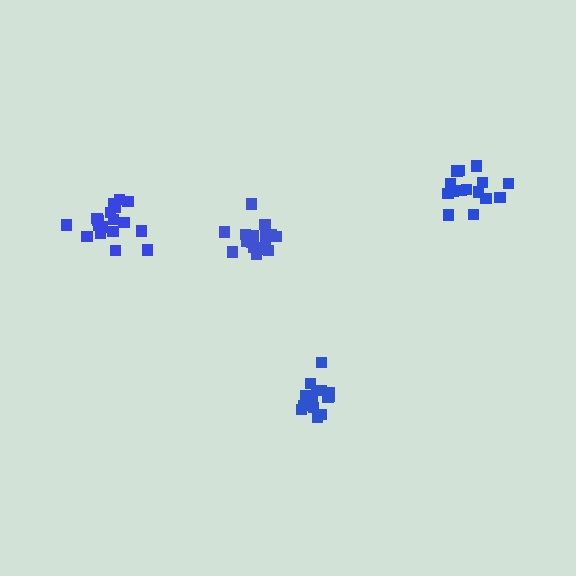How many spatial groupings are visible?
There are 4 spatial groupings.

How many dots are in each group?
Group 1: 16 dots, Group 2: 18 dots, Group 3: 17 dots, Group 4: 16 dots (67 total).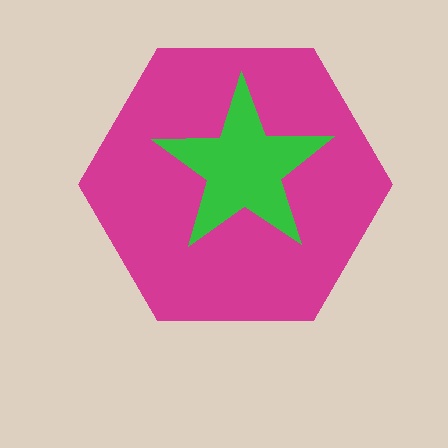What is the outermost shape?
The magenta hexagon.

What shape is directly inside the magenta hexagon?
The green star.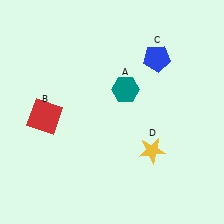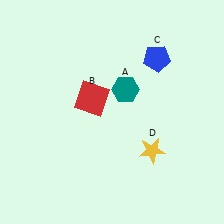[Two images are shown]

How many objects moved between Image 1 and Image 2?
1 object moved between the two images.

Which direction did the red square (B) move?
The red square (B) moved right.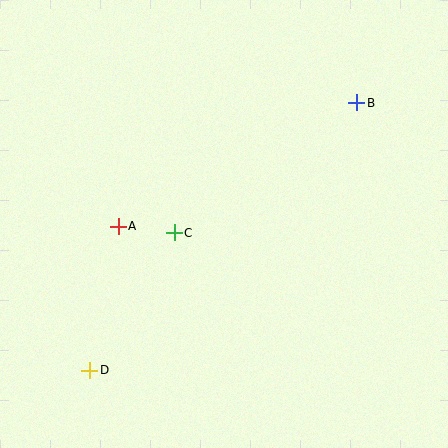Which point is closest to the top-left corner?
Point A is closest to the top-left corner.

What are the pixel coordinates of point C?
Point C is at (174, 233).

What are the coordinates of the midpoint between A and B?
The midpoint between A and B is at (237, 165).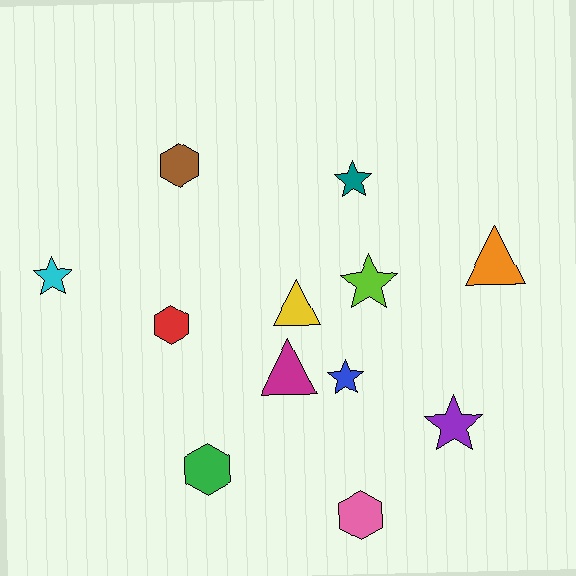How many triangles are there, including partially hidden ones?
There are 3 triangles.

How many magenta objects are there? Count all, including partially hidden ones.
There is 1 magenta object.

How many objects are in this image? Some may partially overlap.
There are 12 objects.